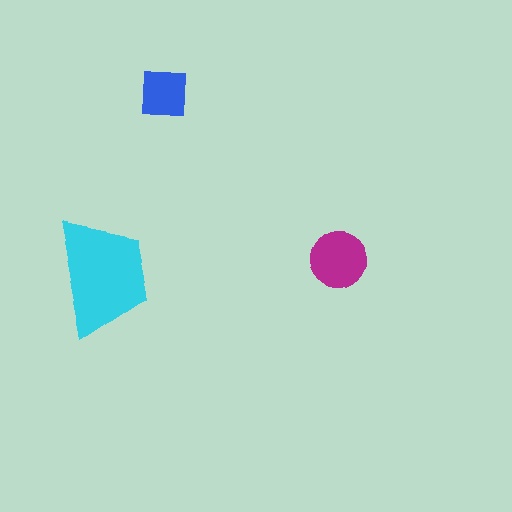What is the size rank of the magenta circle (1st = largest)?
2nd.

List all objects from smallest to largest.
The blue square, the magenta circle, the cyan trapezoid.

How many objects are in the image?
There are 3 objects in the image.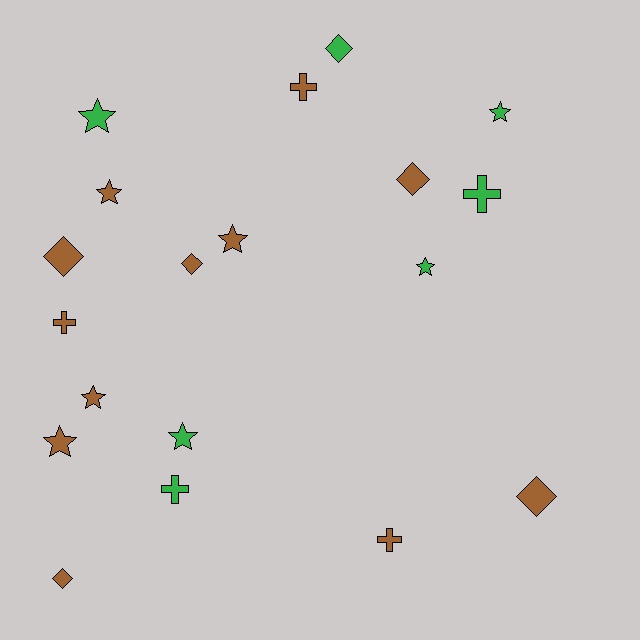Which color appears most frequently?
Brown, with 12 objects.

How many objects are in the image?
There are 19 objects.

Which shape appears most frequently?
Star, with 8 objects.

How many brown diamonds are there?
There are 5 brown diamonds.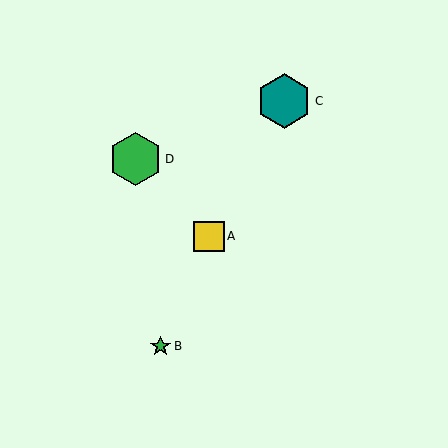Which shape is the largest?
The teal hexagon (labeled C) is the largest.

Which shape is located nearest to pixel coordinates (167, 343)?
The green star (labeled B) at (160, 346) is nearest to that location.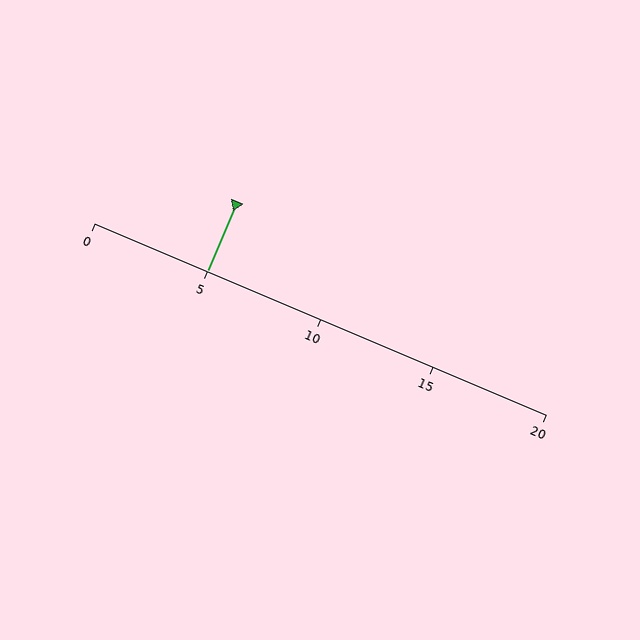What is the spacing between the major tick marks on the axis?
The major ticks are spaced 5 apart.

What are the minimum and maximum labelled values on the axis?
The axis runs from 0 to 20.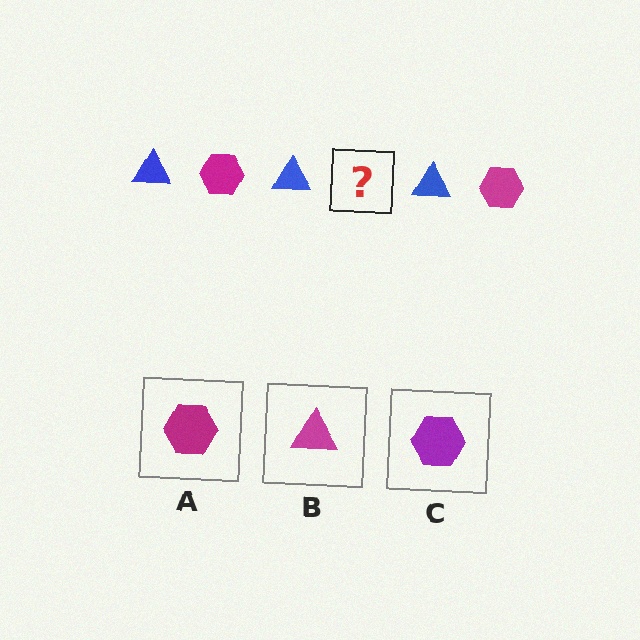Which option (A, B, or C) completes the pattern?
A.